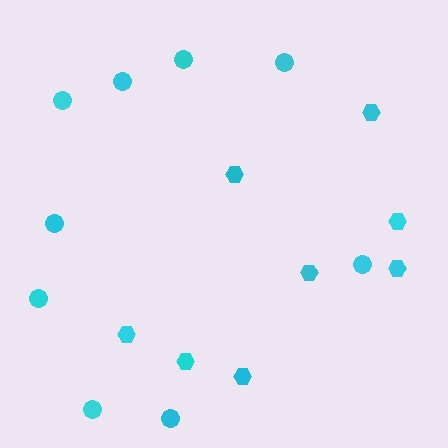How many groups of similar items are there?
There are 2 groups: one group of hexagons (8) and one group of circles (9).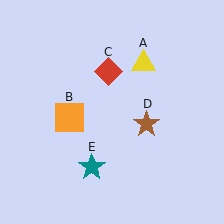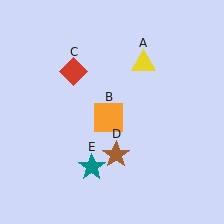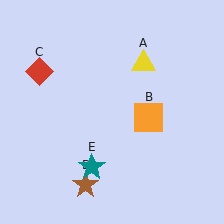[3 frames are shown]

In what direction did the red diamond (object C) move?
The red diamond (object C) moved left.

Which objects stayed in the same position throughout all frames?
Yellow triangle (object A) and teal star (object E) remained stationary.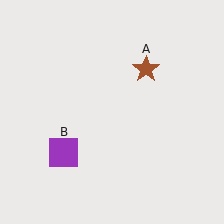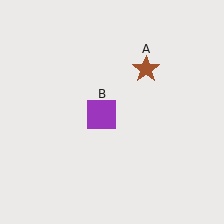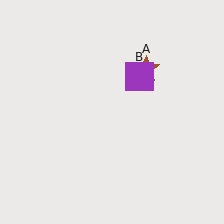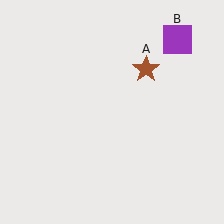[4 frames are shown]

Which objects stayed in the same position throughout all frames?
Brown star (object A) remained stationary.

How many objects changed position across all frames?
1 object changed position: purple square (object B).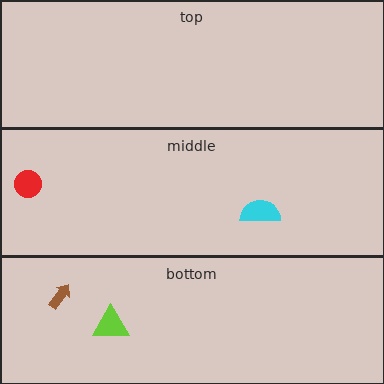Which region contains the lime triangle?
The bottom region.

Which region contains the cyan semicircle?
The middle region.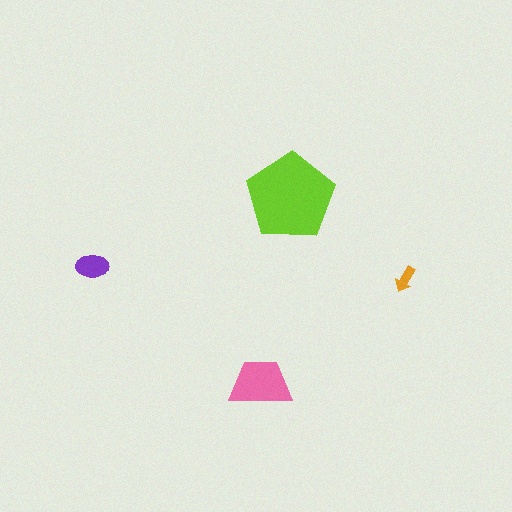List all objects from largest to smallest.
The lime pentagon, the pink trapezoid, the purple ellipse, the orange arrow.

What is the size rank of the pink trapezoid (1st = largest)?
2nd.